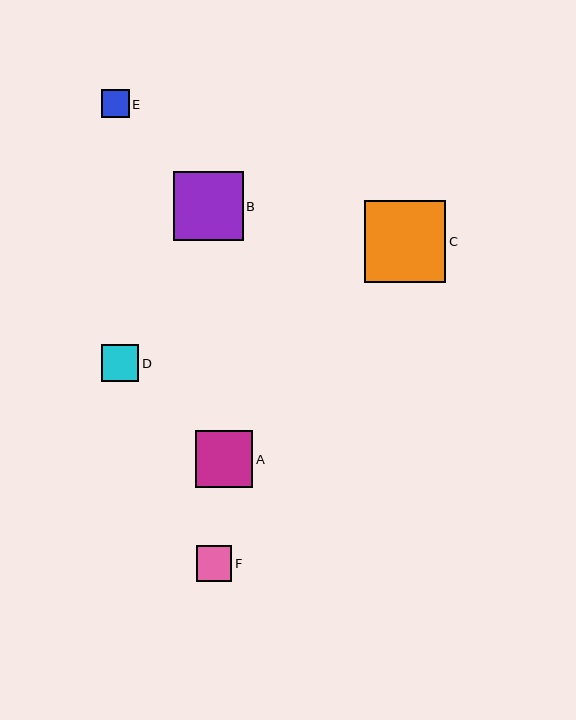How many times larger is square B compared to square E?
Square B is approximately 2.5 times the size of square E.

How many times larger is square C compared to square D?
Square C is approximately 2.2 times the size of square D.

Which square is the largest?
Square C is the largest with a size of approximately 81 pixels.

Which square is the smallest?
Square E is the smallest with a size of approximately 28 pixels.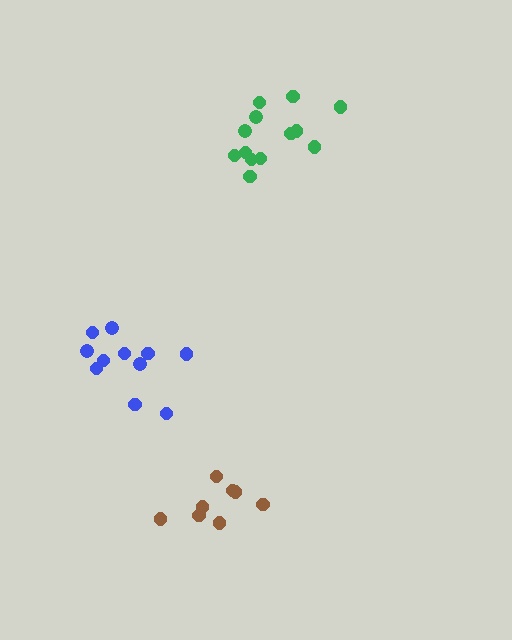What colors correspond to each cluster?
The clusters are colored: green, blue, brown.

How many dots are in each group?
Group 1: 13 dots, Group 2: 11 dots, Group 3: 8 dots (32 total).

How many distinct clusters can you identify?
There are 3 distinct clusters.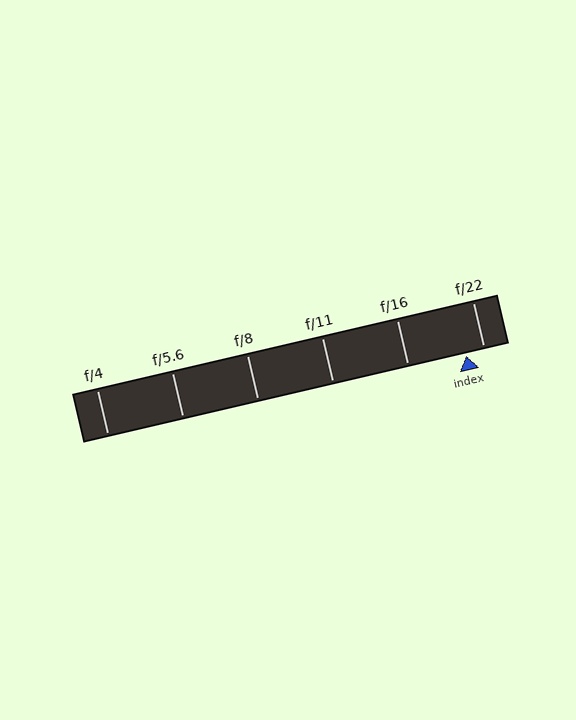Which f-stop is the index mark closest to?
The index mark is closest to f/22.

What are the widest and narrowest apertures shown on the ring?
The widest aperture shown is f/4 and the narrowest is f/22.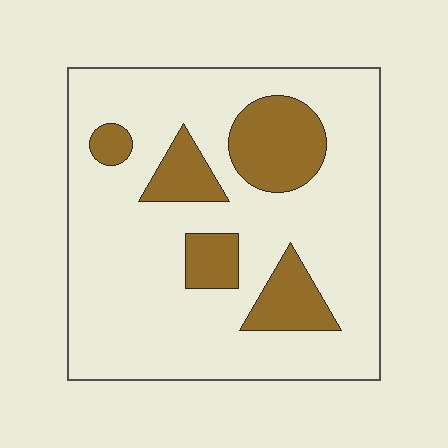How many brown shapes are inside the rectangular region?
5.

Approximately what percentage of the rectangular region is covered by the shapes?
Approximately 20%.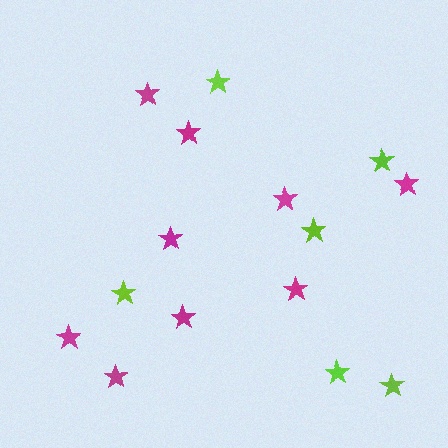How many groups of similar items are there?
There are 2 groups: one group of magenta stars (9) and one group of lime stars (6).